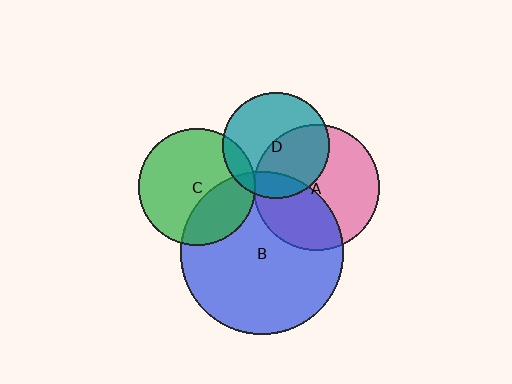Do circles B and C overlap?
Yes.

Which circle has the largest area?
Circle B (blue).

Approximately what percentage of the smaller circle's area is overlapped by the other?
Approximately 30%.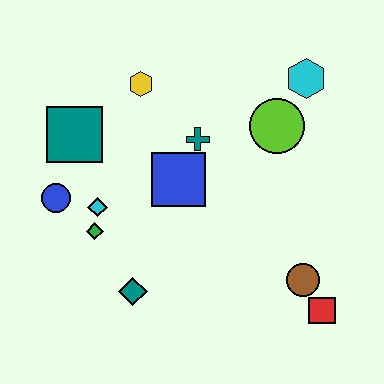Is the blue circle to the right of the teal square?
No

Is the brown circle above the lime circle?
No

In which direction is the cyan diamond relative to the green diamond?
The cyan diamond is above the green diamond.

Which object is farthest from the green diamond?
The cyan hexagon is farthest from the green diamond.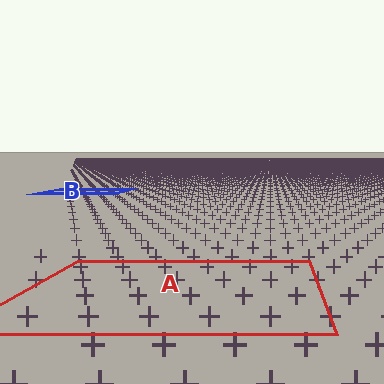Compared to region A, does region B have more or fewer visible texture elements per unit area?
Region B has more texture elements per unit area — they are packed more densely because it is farther away.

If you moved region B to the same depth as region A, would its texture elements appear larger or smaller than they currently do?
They would appear larger. At a closer depth, the same texture elements are projected at a bigger on-screen size.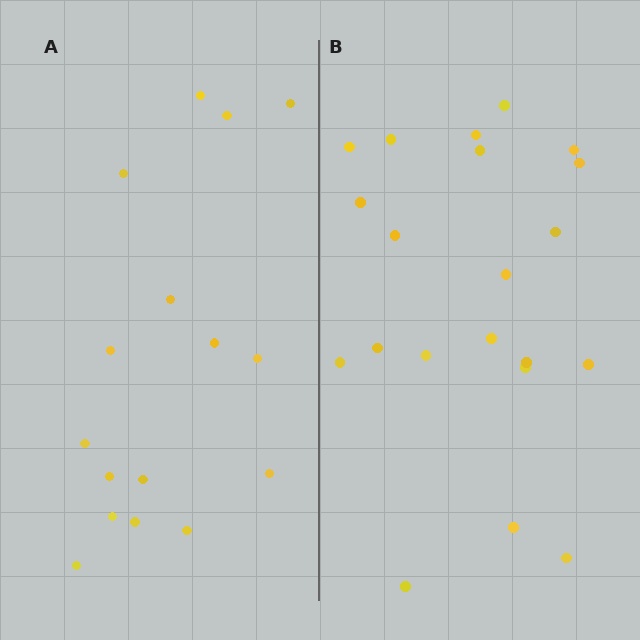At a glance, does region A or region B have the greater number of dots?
Region B (the right region) has more dots.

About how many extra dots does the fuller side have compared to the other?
Region B has about 5 more dots than region A.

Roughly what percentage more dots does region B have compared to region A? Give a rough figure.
About 30% more.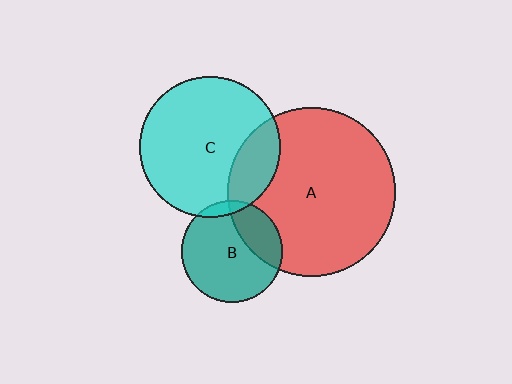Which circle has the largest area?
Circle A (red).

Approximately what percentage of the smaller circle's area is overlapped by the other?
Approximately 20%.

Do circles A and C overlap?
Yes.